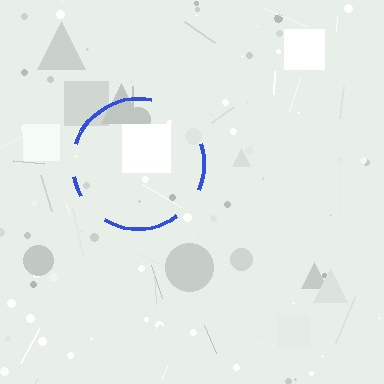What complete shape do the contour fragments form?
The contour fragments form a circle.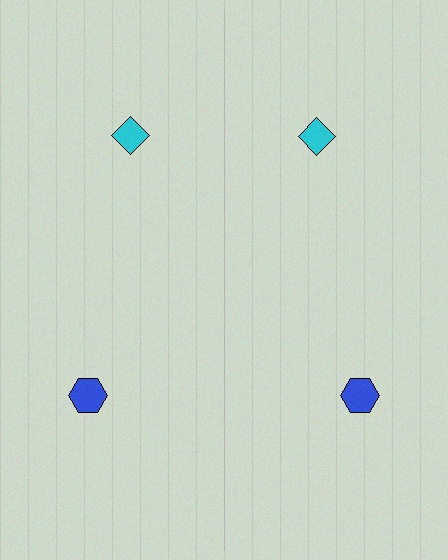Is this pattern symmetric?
Yes, this pattern has bilateral (reflection) symmetry.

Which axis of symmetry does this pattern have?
The pattern has a vertical axis of symmetry running through the center of the image.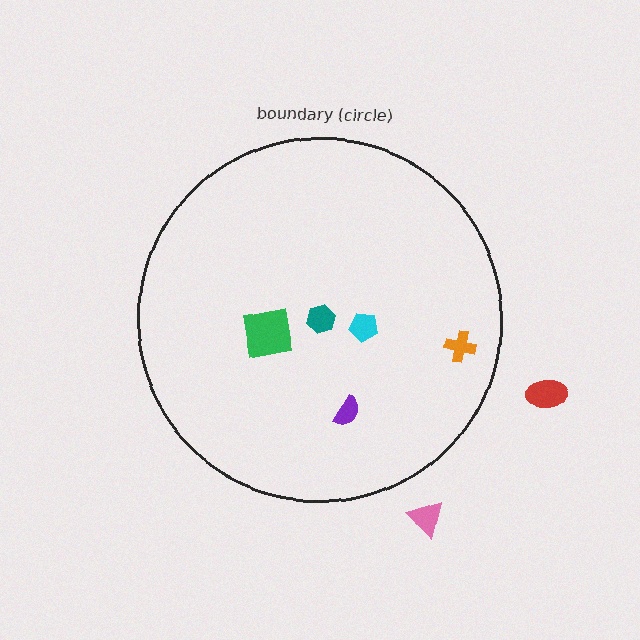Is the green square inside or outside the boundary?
Inside.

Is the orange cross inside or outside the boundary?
Inside.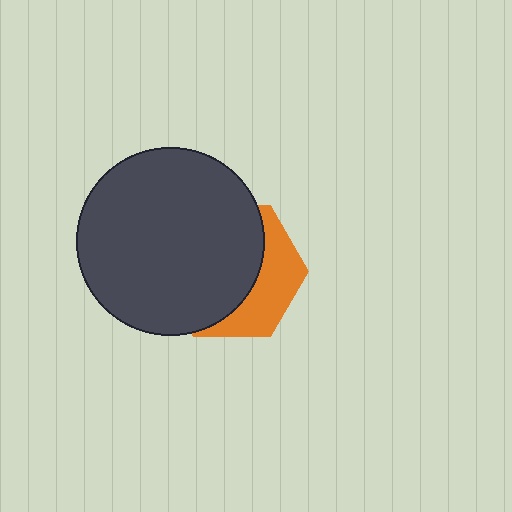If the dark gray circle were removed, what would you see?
You would see the complete orange hexagon.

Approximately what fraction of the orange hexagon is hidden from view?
Roughly 65% of the orange hexagon is hidden behind the dark gray circle.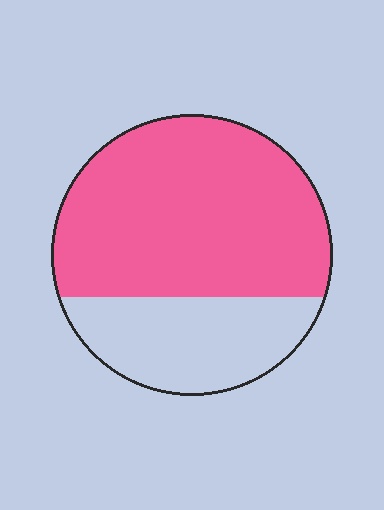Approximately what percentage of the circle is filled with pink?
Approximately 70%.